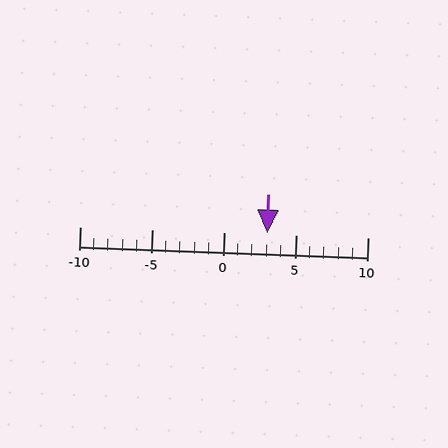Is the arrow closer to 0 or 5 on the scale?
The arrow is closer to 5.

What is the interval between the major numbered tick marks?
The major tick marks are spaced 5 units apart.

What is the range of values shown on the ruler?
The ruler shows values from -10 to 10.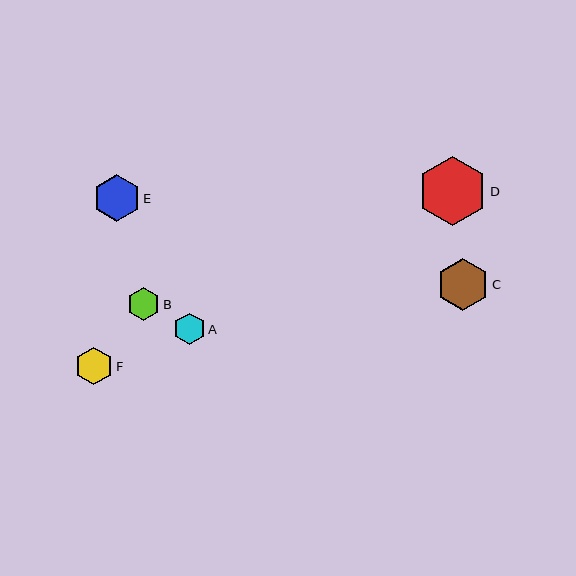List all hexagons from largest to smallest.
From largest to smallest: D, C, E, F, B, A.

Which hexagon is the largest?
Hexagon D is the largest with a size of approximately 69 pixels.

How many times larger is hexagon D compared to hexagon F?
Hexagon D is approximately 1.8 times the size of hexagon F.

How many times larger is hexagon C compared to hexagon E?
Hexagon C is approximately 1.1 times the size of hexagon E.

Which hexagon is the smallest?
Hexagon A is the smallest with a size of approximately 31 pixels.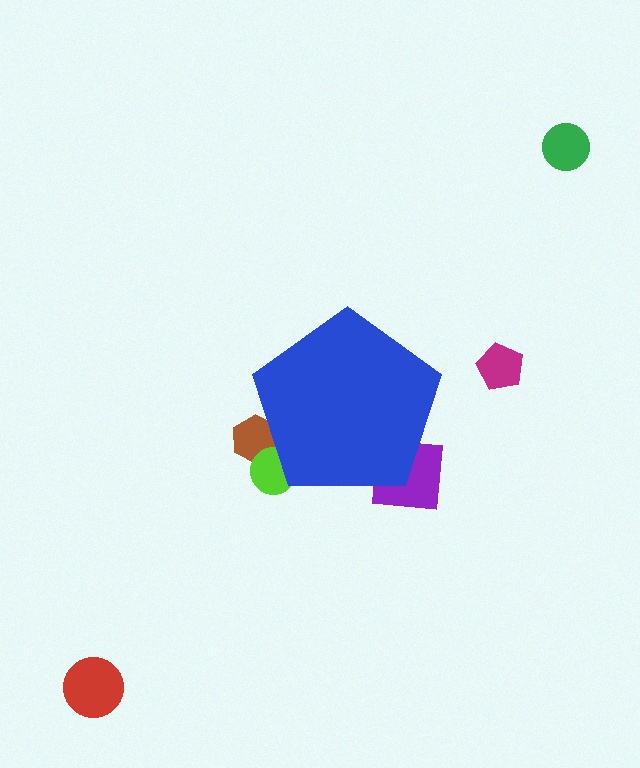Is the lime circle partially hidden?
Yes, the lime circle is partially hidden behind the blue pentagon.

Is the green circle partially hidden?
No, the green circle is fully visible.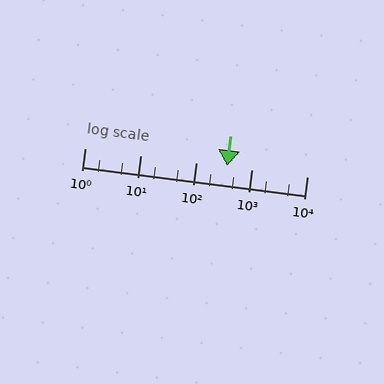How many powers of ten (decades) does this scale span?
The scale spans 4 decades, from 1 to 10000.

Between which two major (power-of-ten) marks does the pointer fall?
The pointer is between 100 and 1000.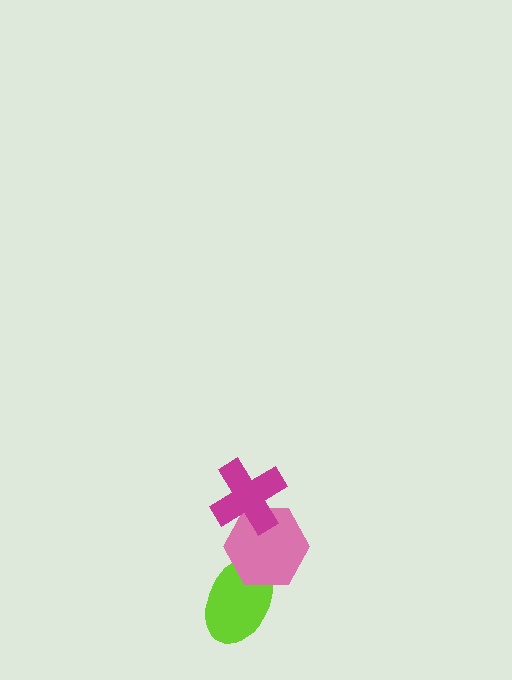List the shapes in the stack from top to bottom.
From top to bottom: the magenta cross, the pink hexagon, the lime ellipse.